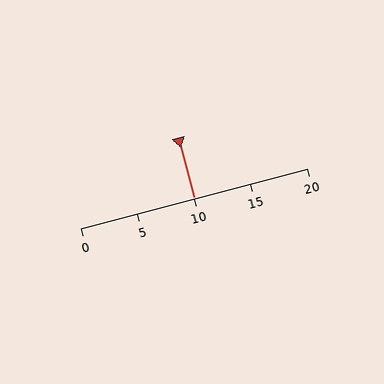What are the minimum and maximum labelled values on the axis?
The axis runs from 0 to 20.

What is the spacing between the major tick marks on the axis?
The major ticks are spaced 5 apart.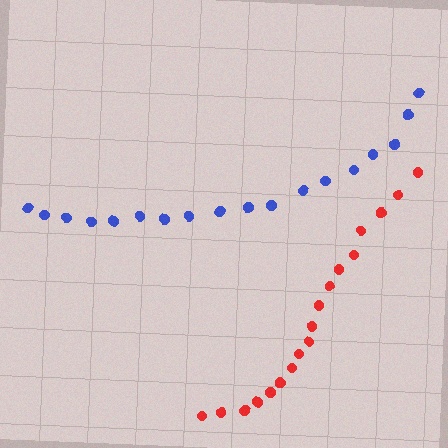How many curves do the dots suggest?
There are 2 distinct paths.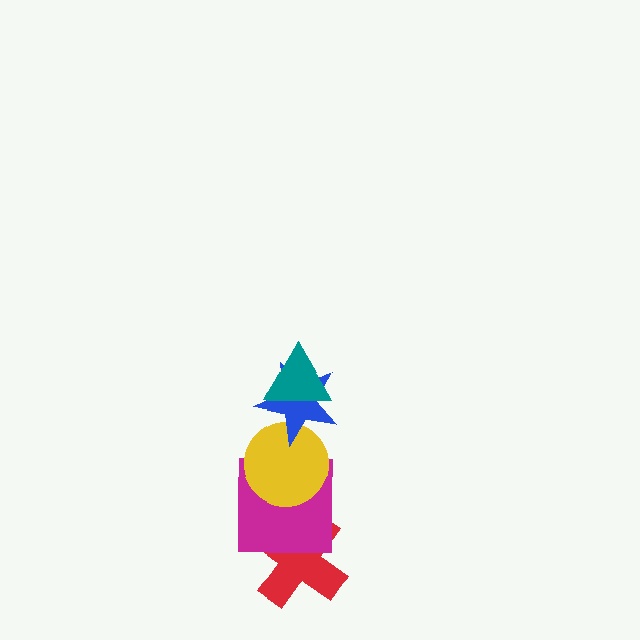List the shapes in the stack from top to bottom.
From top to bottom: the teal triangle, the blue star, the yellow circle, the magenta square, the red cross.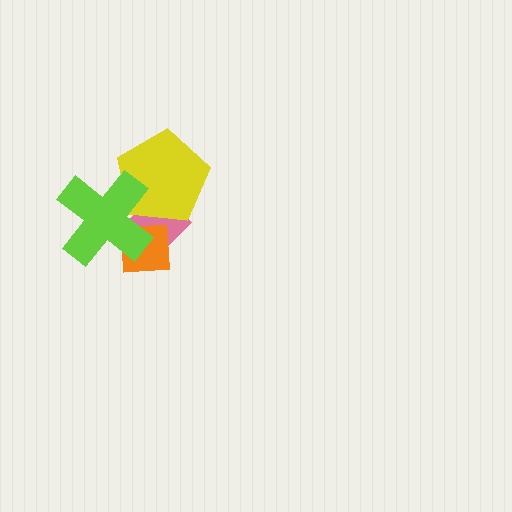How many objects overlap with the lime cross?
3 objects overlap with the lime cross.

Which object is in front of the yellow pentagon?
The lime cross is in front of the yellow pentagon.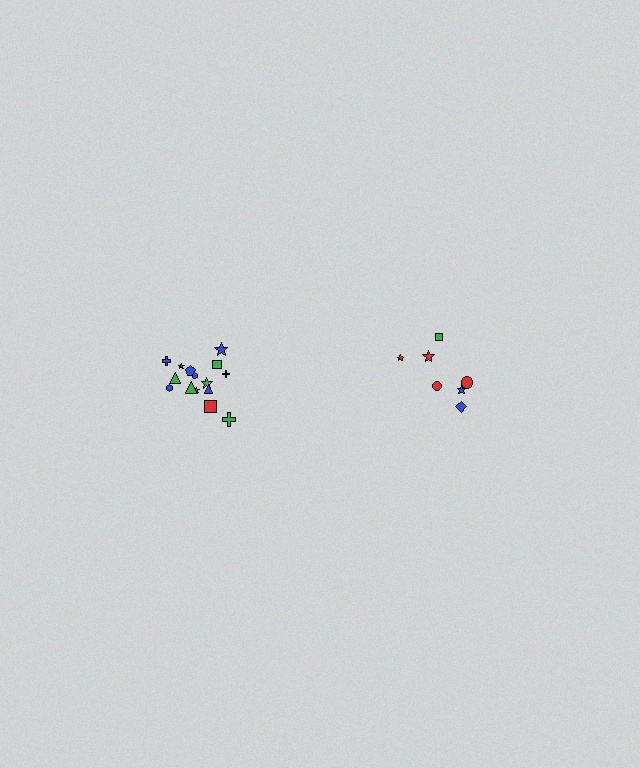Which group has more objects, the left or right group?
The left group.